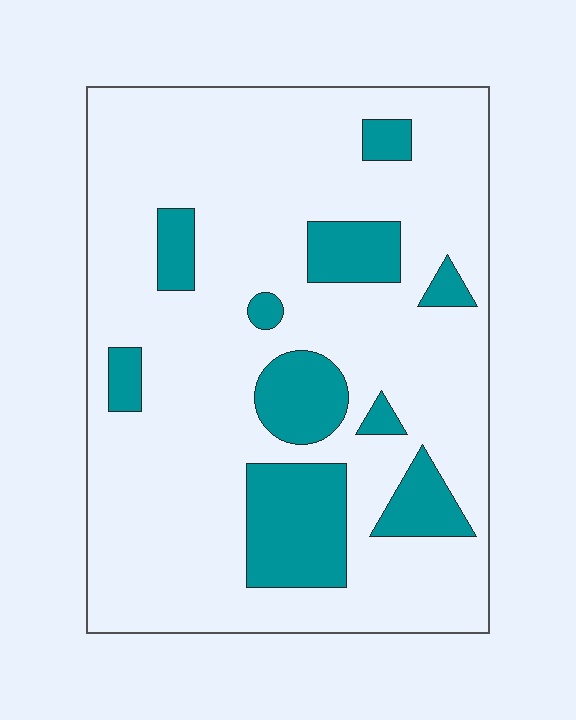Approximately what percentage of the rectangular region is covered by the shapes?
Approximately 20%.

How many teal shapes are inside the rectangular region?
10.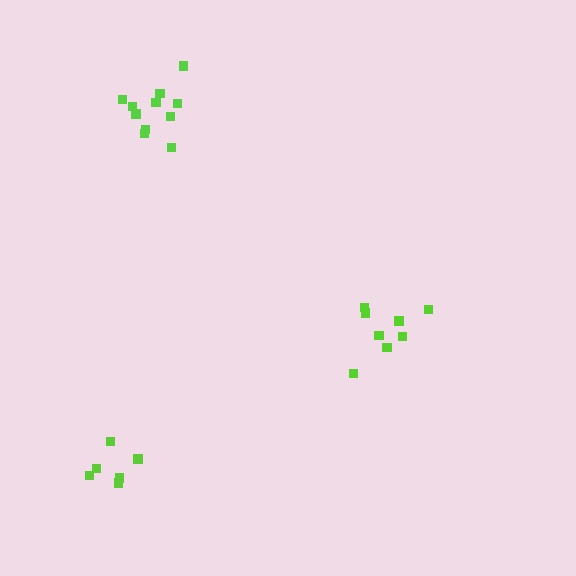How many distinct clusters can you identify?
There are 3 distinct clusters.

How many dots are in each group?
Group 1: 11 dots, Group 2: 6 dots, Group 3: 8 dots (25 total).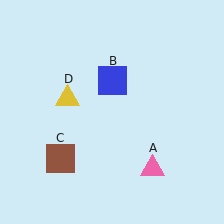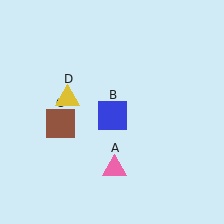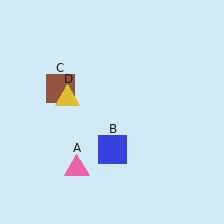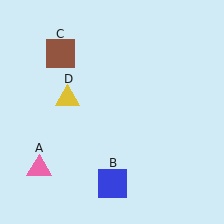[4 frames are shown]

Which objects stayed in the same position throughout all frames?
Yellow triangle (object D) remained stationary.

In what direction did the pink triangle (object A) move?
The pink triangle (object A) moved left.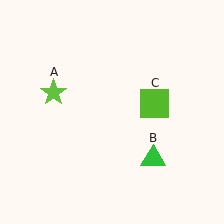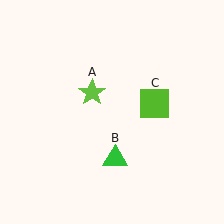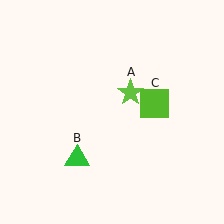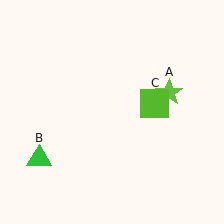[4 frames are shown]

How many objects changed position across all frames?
2 objects changed position: lime star (object A), green triangle (object B).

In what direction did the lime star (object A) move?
The lime star (object A) moved right.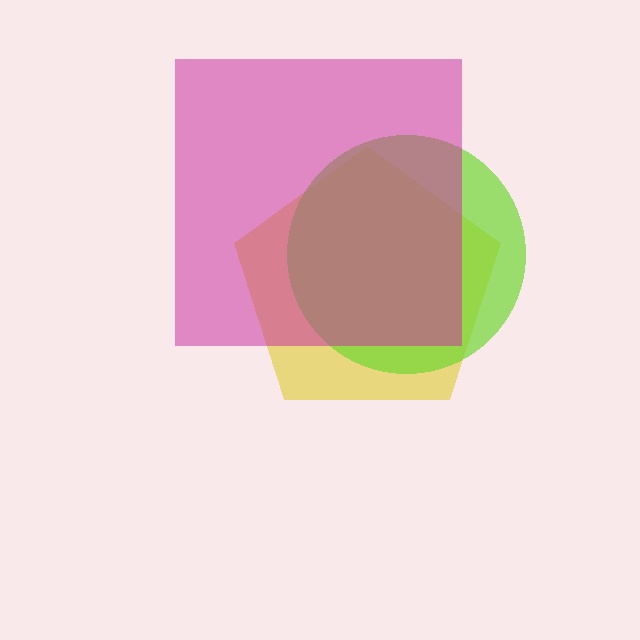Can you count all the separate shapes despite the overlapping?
Yes, there are 3 separate shapes.